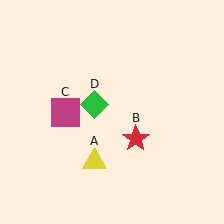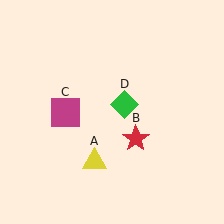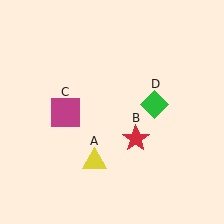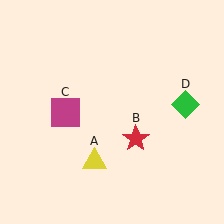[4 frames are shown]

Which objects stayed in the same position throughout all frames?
Yellow triangle (object A) and red star (object B) and magenta square (object C) remained stationary.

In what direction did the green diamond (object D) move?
The green diamond (object D) moved right.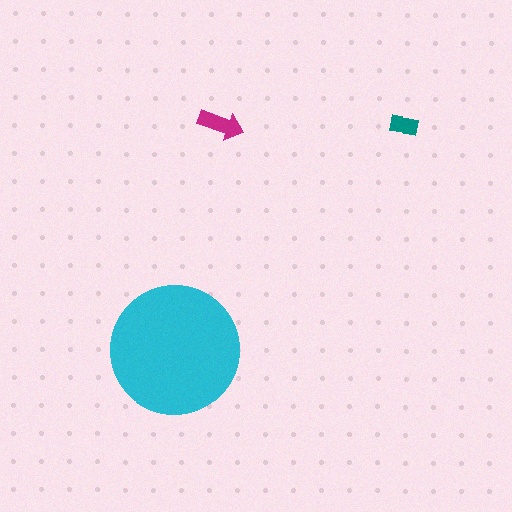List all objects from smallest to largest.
The teal rectangle, the magenta arrow, the cyan circle.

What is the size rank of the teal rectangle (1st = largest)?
3rd.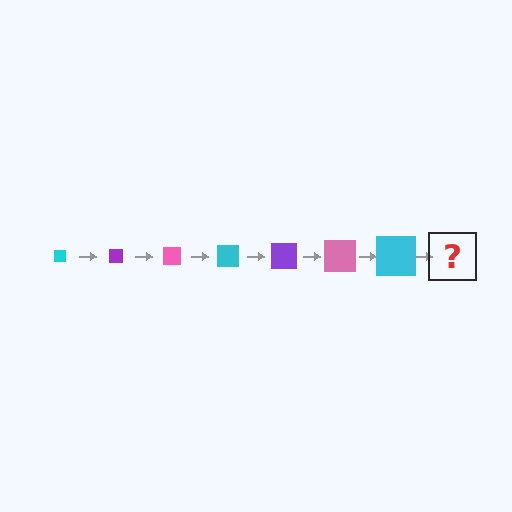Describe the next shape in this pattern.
It should be a purple square, larger than the previous one.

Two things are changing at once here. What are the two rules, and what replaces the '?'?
The two rules are that the square grows larger each step and the color cycles through cyan, purple, and pink. The '?' should be a purple square, larger than the previous one.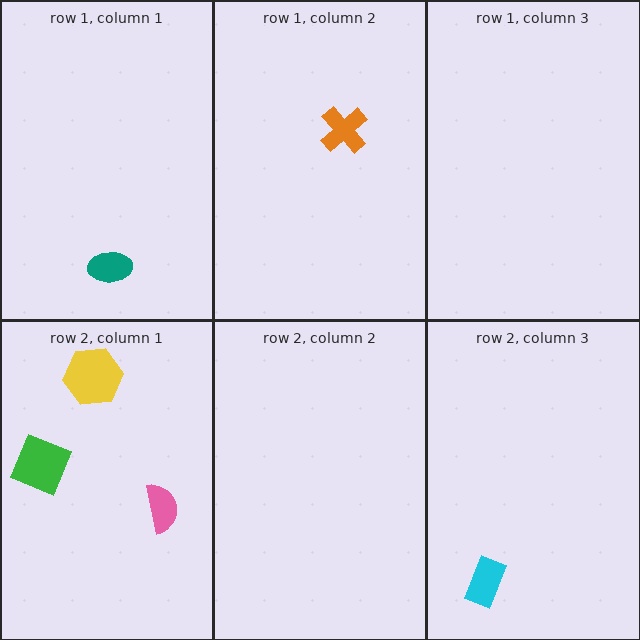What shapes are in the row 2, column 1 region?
The yellow hexagon, the green square, the pink semicircle.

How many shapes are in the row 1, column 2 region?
1.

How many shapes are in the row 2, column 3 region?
1.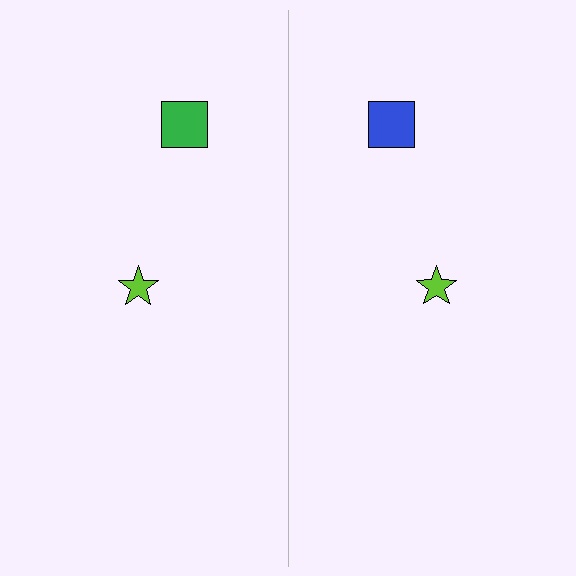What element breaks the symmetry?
The blue square on the right side breaks the symmetry — its mirror counterpart is green.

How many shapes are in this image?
There are 4 shapes in this image.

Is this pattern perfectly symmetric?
No, the pattern is not perfectly symmetric. The blue square on the right side breaks the symmetry — its mirror counterpart is green.